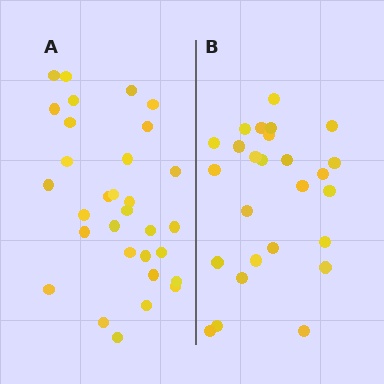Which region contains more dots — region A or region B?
Region A (the left region) has more dots.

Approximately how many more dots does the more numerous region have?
Region A has about 5 more dots than region B.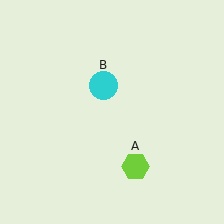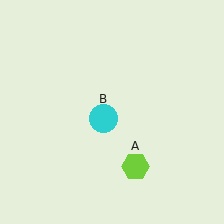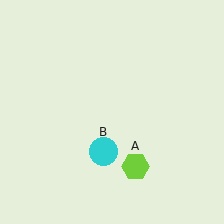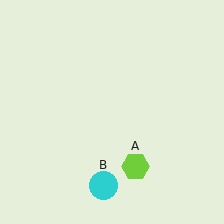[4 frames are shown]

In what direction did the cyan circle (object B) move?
The cyan circle (object B) moved down.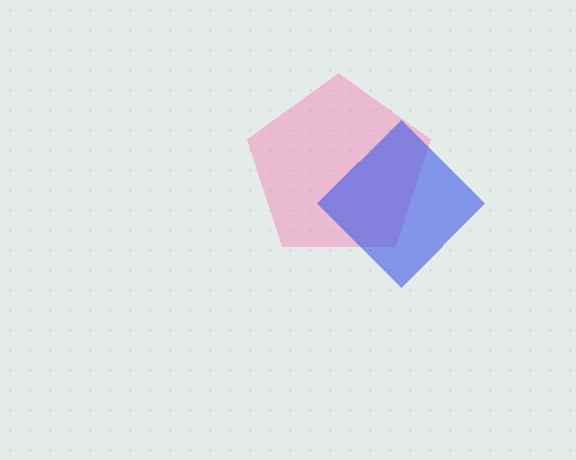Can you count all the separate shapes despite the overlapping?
Yes, there are 2 separate shapes.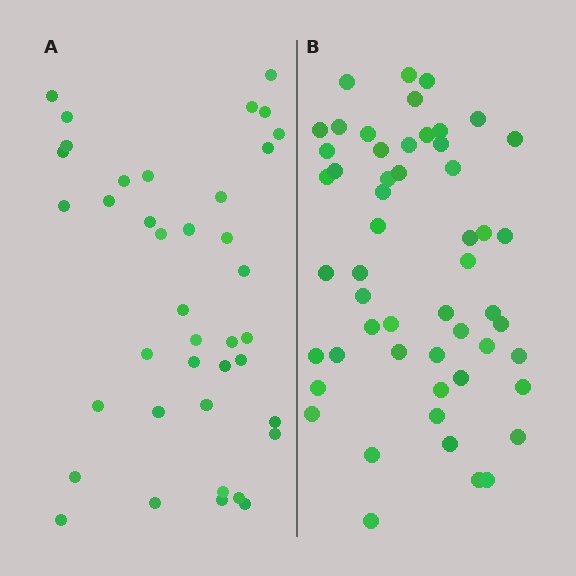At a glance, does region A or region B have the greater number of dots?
Region B (the right region) has more dots.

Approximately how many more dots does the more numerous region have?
Region B has approximately 15 more dots than region A.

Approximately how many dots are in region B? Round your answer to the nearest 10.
About 50 dots. (The exact count is 53, which rounds to 50.)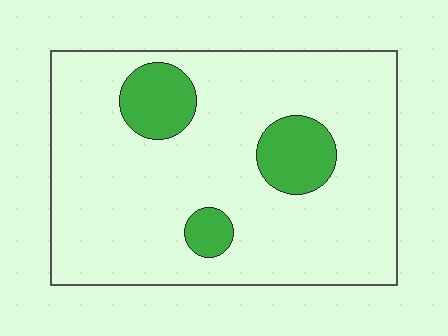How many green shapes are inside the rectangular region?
3.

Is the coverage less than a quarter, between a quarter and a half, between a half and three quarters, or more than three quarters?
Less than a quarter.